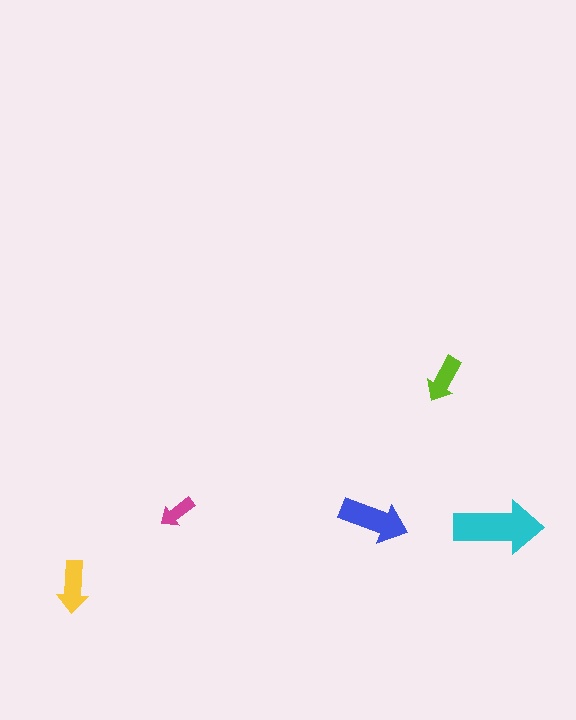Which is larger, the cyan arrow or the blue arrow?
The cyan one.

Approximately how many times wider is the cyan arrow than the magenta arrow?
About 2.5 times wider.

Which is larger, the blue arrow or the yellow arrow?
The blue one.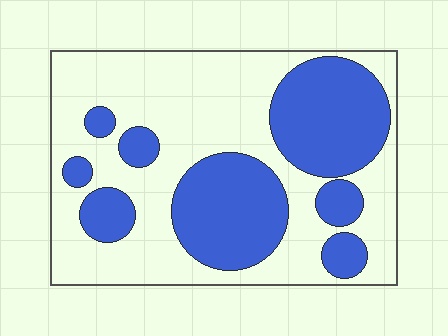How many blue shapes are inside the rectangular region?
8.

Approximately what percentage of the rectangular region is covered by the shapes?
Approximately 40%.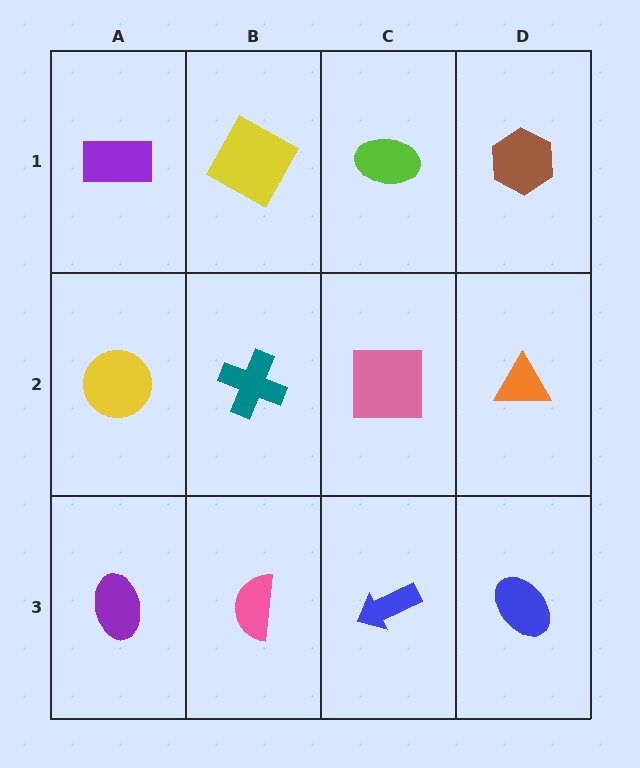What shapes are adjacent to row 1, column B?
A teal cross (row 2, column B), a purple rectangle (row 1, column A), a lime ellipse (row 1, column C).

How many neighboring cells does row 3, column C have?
3.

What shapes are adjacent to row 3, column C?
A pink square (row 2, column C), a pink semicircle (row 3, column B), a blue ellipse (row 3, column D).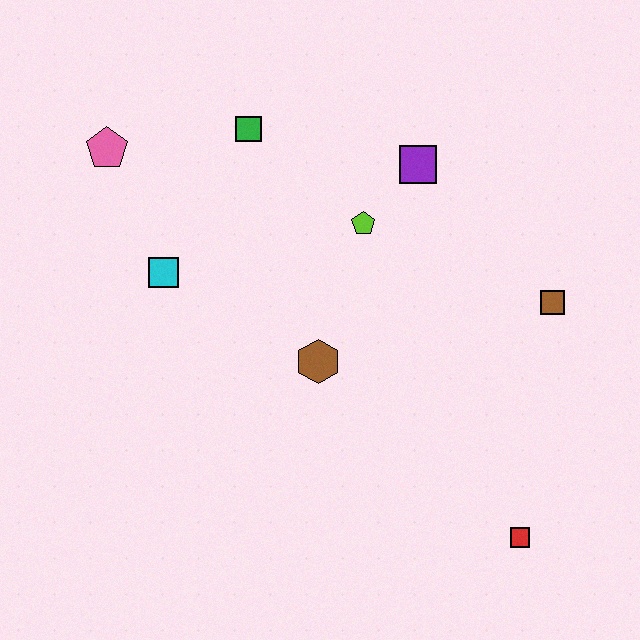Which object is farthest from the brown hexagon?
The pink pentagon is farthest from the brown hexagon.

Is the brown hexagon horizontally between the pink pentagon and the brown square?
Yes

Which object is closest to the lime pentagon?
The purple square is closest to the lime pentagon.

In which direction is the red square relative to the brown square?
The red square is below the brown square.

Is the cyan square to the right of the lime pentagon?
No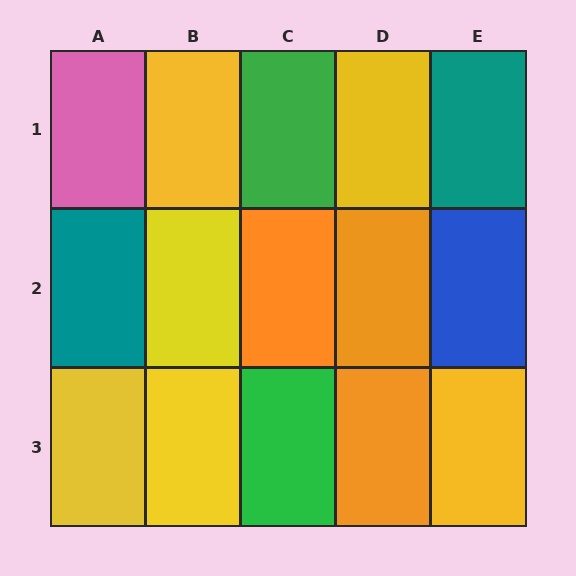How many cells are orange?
3 cells are orange.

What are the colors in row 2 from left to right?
Teal, yellow, orange, orange, blue.